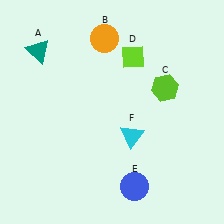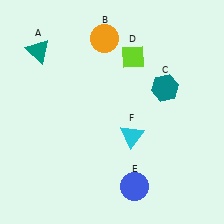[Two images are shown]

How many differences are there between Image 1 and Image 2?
There is 1 difference between the two images.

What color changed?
The hexagon (C) changed from lime in Image 1 to teal in Image 2.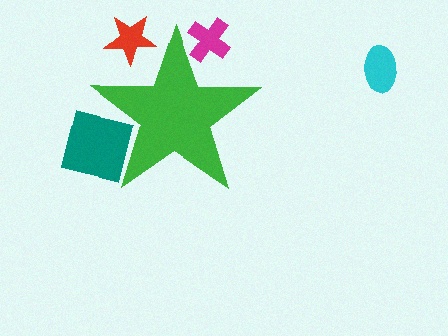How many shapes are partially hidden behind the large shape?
3 shapes are partially hidden.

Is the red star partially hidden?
Yes, the red star is partially hidden behind the green star.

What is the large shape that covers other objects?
A green star.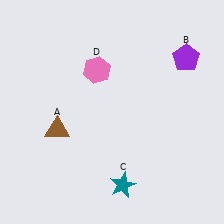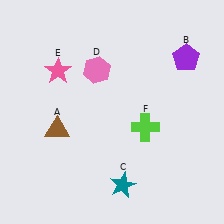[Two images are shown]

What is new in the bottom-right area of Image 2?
A lime cross (F) was added in the bottom-right area of Image 2.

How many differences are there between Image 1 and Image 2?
There are 2 differences between the two images.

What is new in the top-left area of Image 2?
A pink star (E) was added in the top-left area of Image 2.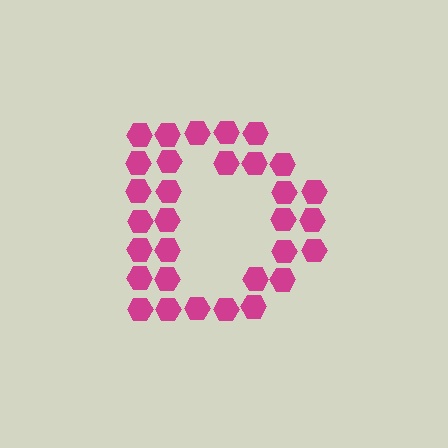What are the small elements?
The small elements are hexagons.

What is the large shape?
The large shape is the letter D.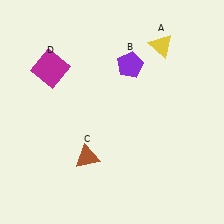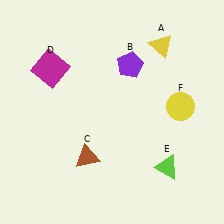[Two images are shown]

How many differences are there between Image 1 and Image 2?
There are 2 differences between the two images.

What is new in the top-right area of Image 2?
A yellow circle (F) was added in the top-right area of Image 2.